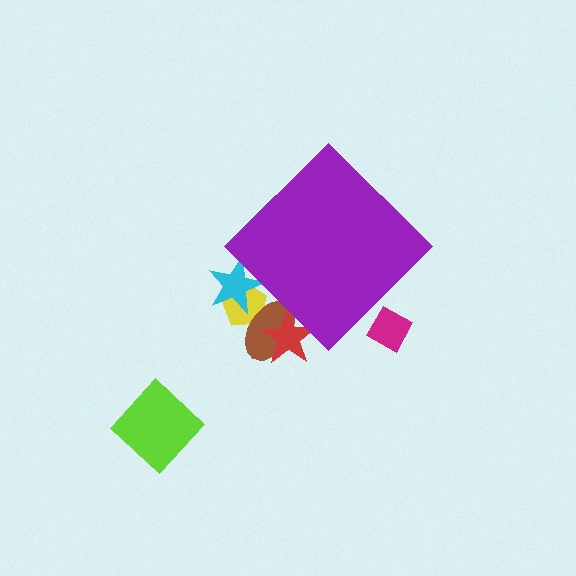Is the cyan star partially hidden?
Yes, the cyan star is partially hidden behind the purple diamond.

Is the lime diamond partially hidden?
No, the lime diamond is fully visible.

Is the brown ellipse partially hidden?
Yes, the brown ellipse is partially hidden behind the purple diamond.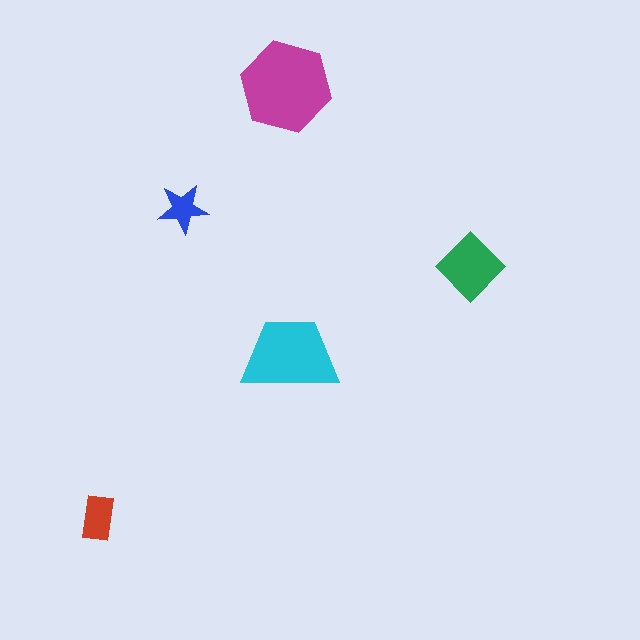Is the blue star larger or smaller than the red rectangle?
Smaller.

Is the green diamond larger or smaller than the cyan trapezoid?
Smaller.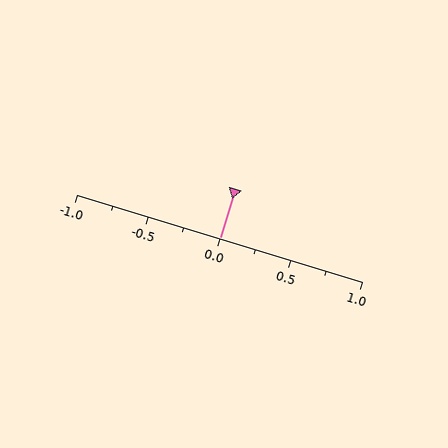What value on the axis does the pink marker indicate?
The marker indicates approximately 0.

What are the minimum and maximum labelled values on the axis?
The axis runs from -1.0 to 1.0.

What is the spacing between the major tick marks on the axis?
The major ticks are spaced 0.5 apart.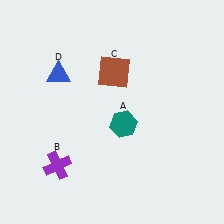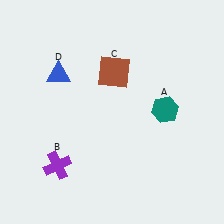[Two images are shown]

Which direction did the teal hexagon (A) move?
The teal hexagon (A) moved right.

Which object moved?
The teal hexagon (A) moved right.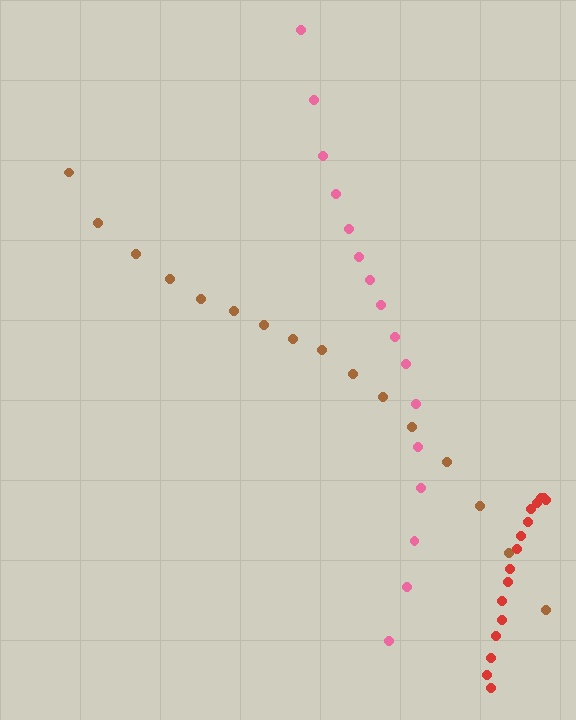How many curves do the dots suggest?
There are 3 distinct paths.